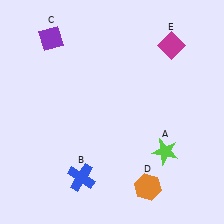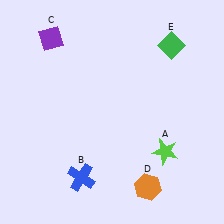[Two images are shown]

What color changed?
The diamond (E) changed from magenta in Image 1 to green in Image 2.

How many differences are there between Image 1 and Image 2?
There is 1 difference between the two images.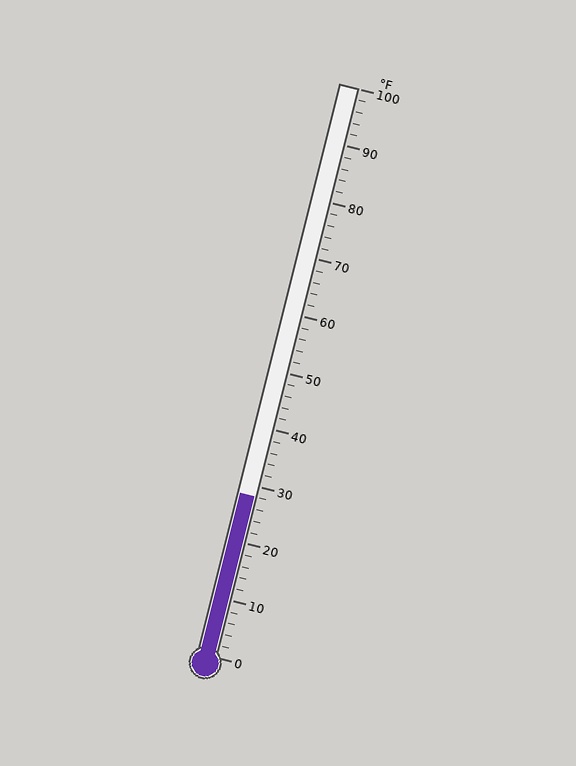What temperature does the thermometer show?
The thermometer shows approximately 28°F.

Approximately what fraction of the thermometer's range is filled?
The thermometer is filled to approximately 30% of its range.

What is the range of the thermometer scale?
The thermometer scale ranges from 0°F to 100°F.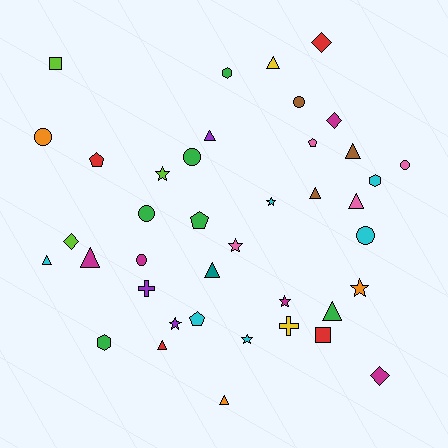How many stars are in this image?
There are 7 stars.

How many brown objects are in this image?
There are 3 brown objects.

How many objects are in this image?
There are 40 objects.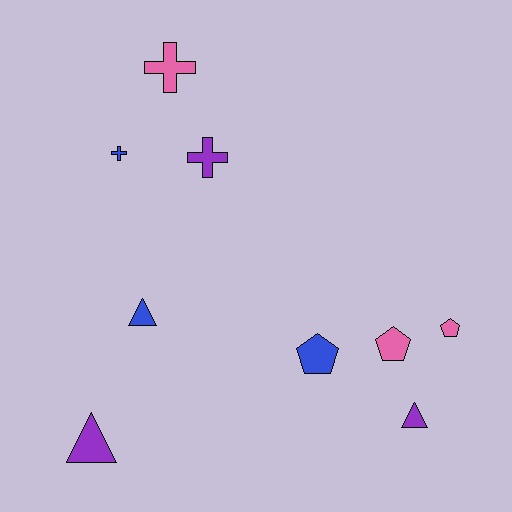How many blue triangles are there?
There is 1 blue triangle.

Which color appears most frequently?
Blue, with 3 objects.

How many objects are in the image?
There are 9 objects.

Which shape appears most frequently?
Triangle, with 3 objects.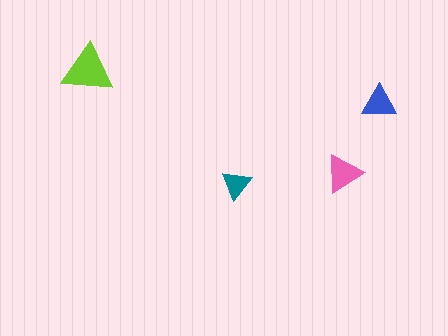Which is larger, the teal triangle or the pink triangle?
The pink one.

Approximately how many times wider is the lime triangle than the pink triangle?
About 1.5 times wider.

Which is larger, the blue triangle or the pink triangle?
The pink one.